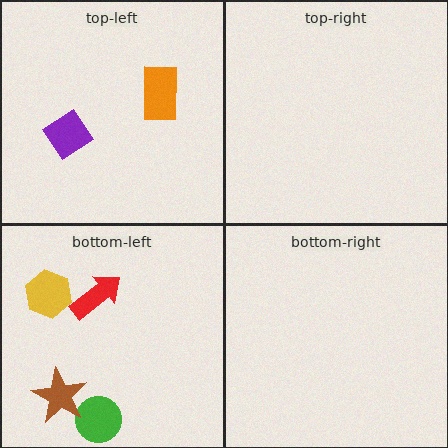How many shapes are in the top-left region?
2.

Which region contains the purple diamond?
The top-left region.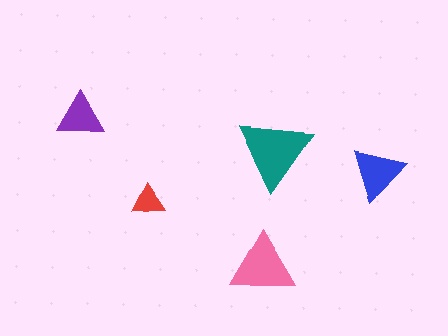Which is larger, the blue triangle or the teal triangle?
The teal one.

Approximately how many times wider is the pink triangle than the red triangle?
About 2 times wider.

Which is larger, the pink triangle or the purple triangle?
The pink one.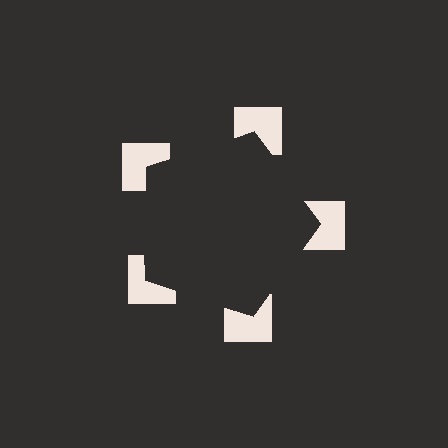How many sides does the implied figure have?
5 sides.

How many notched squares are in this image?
There are 5 — one at each vertex of the illusory pentagon.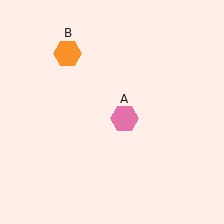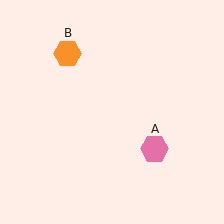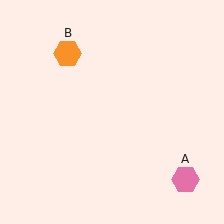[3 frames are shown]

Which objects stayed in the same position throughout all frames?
Orange hexagon (object B) remained stationary.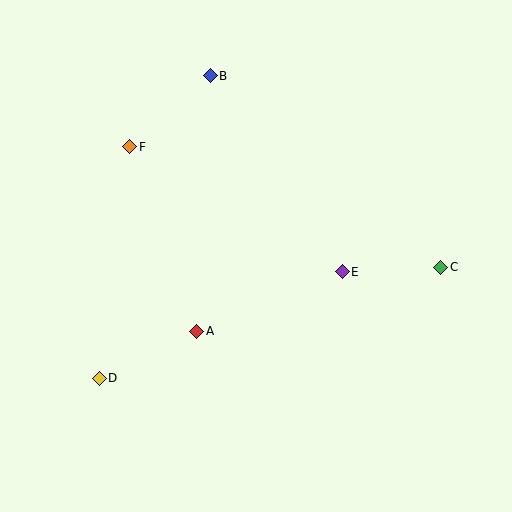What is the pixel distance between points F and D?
The distance between F and D is 233 pixels.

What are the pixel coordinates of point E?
Point E is at (342, 272).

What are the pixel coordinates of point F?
Point F is at (130, 147).